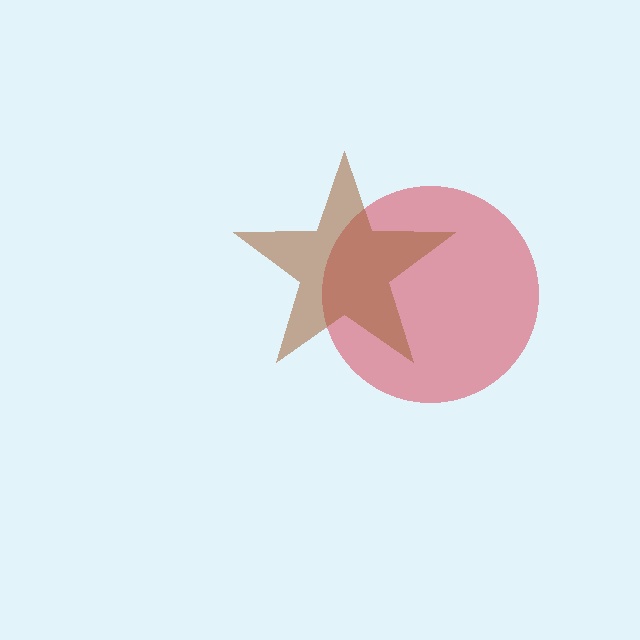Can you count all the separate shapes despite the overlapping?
Yes, there are 2 separate shapes.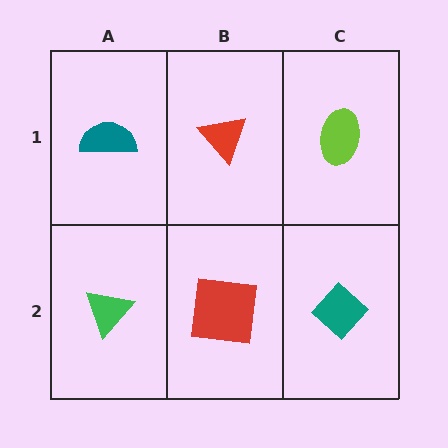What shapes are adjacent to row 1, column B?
A red square (row 2, column B), a teal semicircle (row 1, column A), a lime ellipse (row 1, column C).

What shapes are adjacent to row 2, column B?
A red triangle (row 1, column B), a green triangle (row 2, column A), a teal diamond (row 2, column C).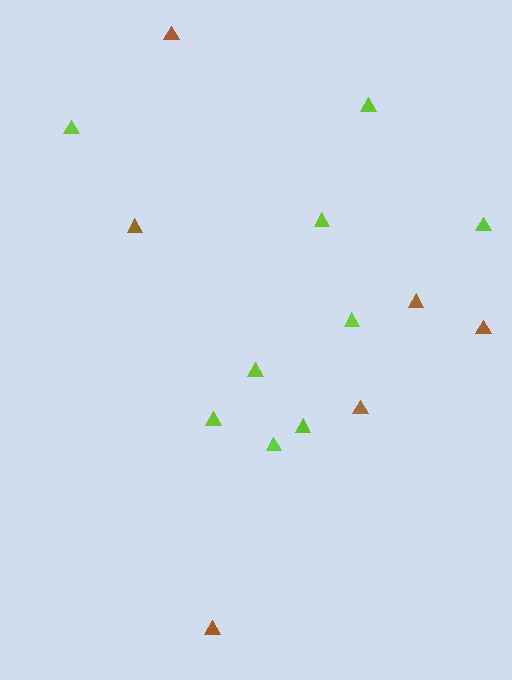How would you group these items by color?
There are 2 groups: one group of lime triangles (9) and one group of brown triangles (6).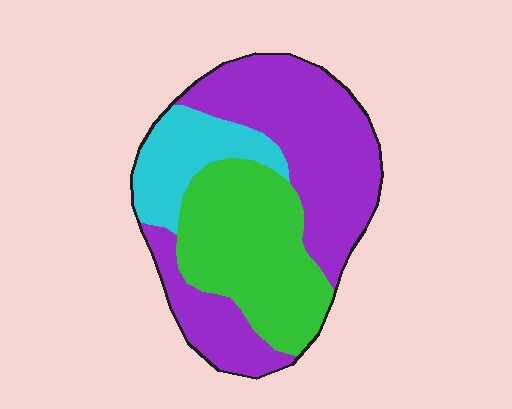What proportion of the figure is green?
Green covers about 35% of the figure.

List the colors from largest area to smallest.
From largest to smallest: purple, green, cyan.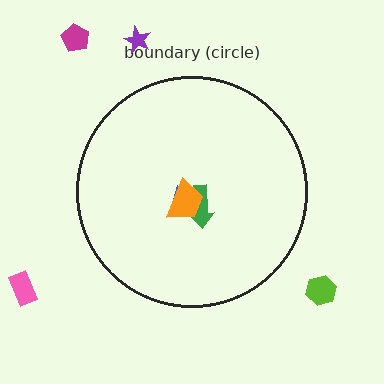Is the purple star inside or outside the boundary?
Outside.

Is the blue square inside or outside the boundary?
Inside.